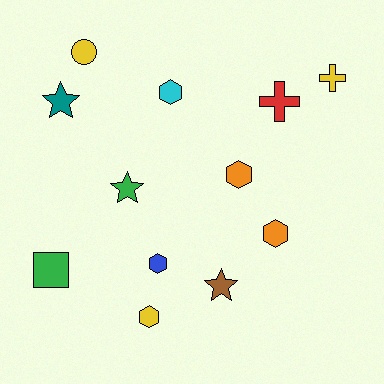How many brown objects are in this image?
There is 1 brown object.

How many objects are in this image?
There are 12 objects.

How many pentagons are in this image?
There are no pentagons.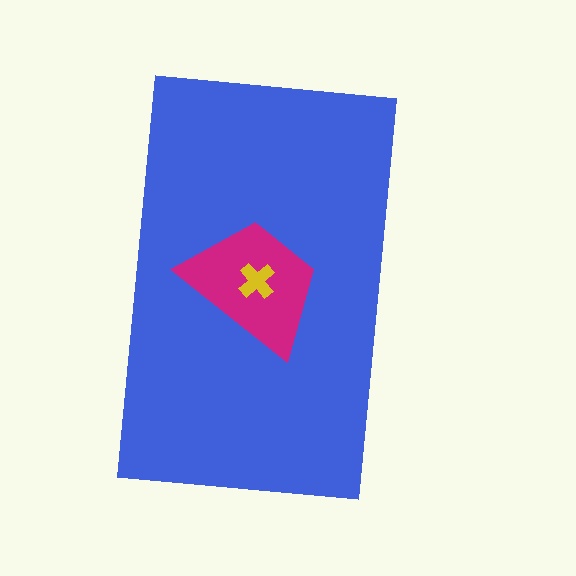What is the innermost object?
The yellow cross.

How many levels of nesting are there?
3.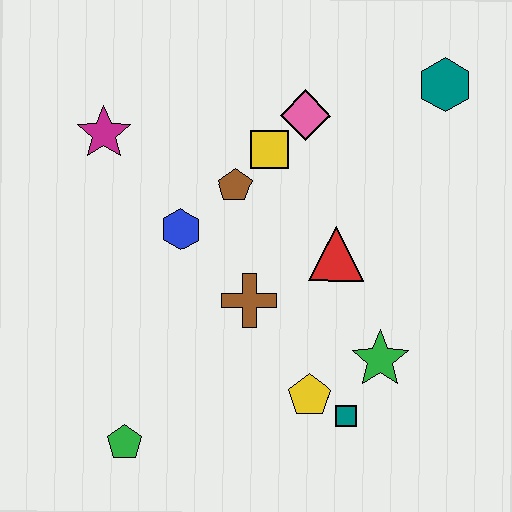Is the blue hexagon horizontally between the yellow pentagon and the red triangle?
No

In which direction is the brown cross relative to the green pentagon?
The brown cross is above the green pentagon.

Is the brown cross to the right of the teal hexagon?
No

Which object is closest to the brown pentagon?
The yellow square is closest to the brown pentagon.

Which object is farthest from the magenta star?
The teal square is farthest from the magenta star.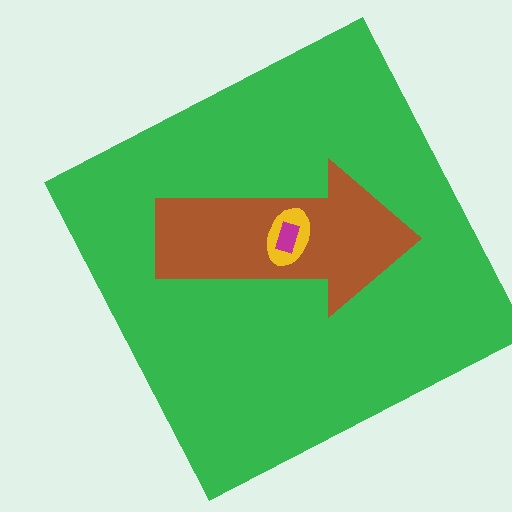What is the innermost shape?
The magenta rectangle.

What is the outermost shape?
The green square.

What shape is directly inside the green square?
The brown arrow.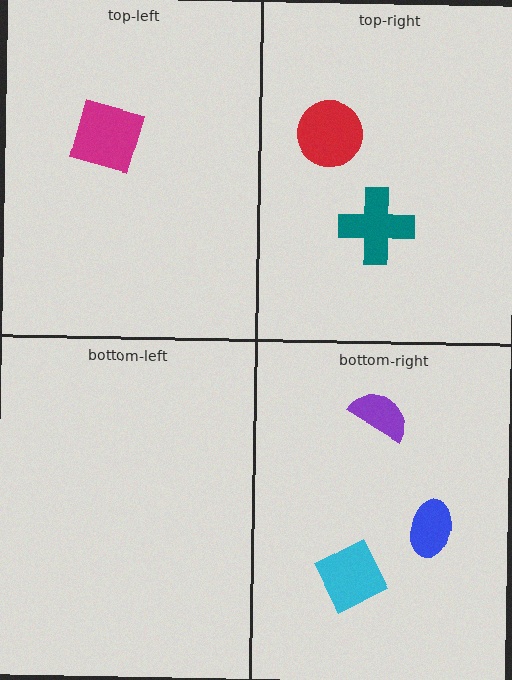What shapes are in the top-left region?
The magenta square.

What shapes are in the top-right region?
The red circle, the teal cross.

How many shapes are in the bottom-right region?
3.